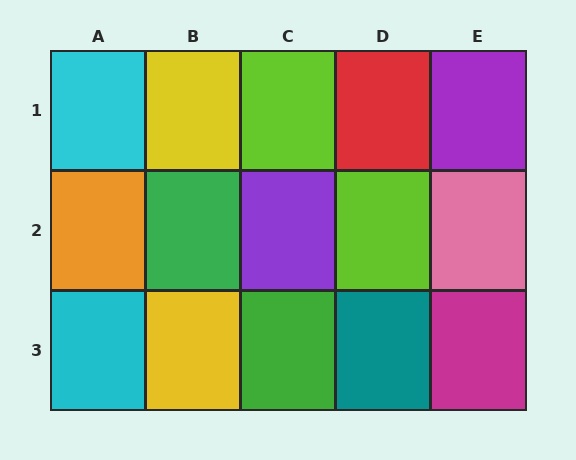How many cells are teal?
1 cell is teal.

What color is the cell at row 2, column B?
Green.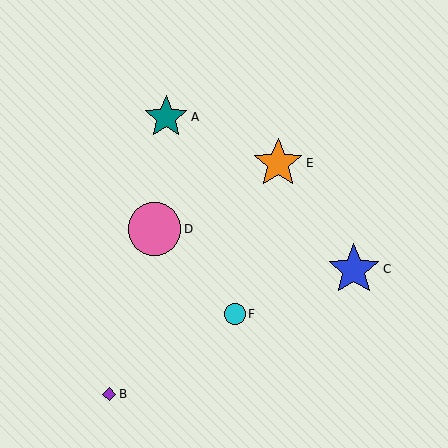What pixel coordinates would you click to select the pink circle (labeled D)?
Click at (154, 229) to select the pink circle D.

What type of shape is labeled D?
Shape D is a pink circle.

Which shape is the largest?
The pink circle (labeled D) is the largest.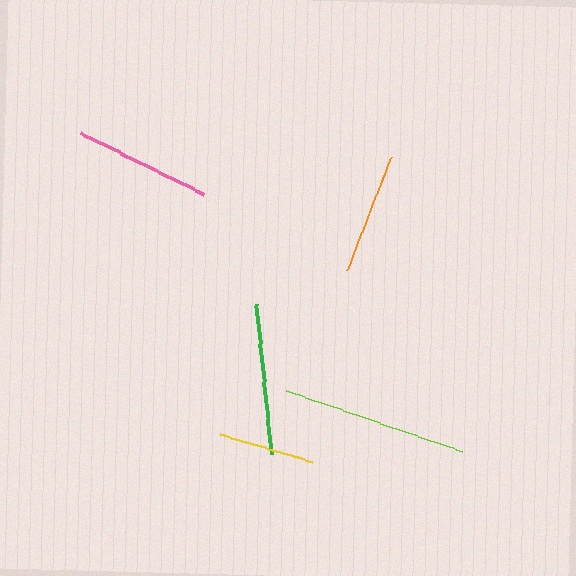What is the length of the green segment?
The green segment is approximately 150 pixels long.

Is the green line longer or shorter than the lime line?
The lime line is longer than the green line.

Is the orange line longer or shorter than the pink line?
The pink line is longer than the orange line.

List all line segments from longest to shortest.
From longest to shortest: lime, green, pink, orange, yellow.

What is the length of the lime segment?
The lime segment is approximately 186 pixels long.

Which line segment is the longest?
The lime line is the longest at approximately 186 pixels.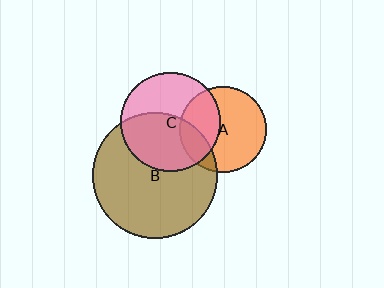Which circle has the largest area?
Circle B (brown).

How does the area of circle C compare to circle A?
Approximately 1.3 times.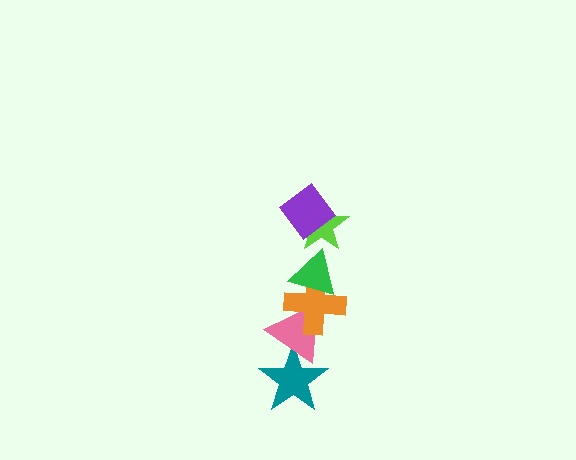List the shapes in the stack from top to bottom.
From top to bottom: the purple diamond, the lime star, the green triangle, the orange cross, the pink triangle, the teal star.